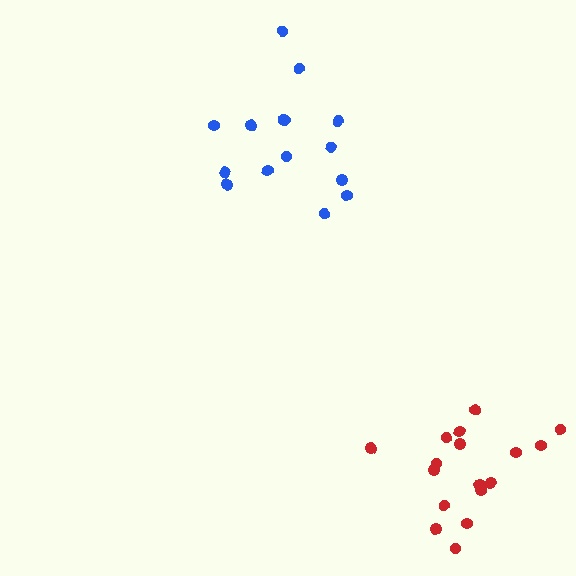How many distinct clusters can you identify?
There are 2 distinct clusters.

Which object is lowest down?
The red cluster is bottommost.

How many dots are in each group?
Group 1: 15 dots, Group 2: 17 dots (32 total).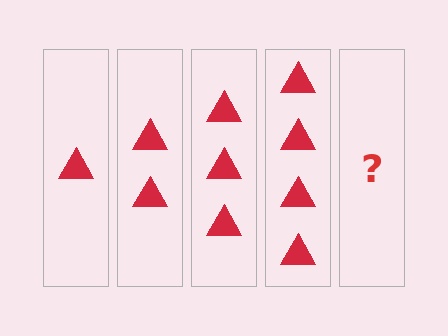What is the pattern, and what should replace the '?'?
The pattern is that each step adds one more triangle. The '?' should be 5 triangles.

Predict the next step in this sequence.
The next step is 5 triangles.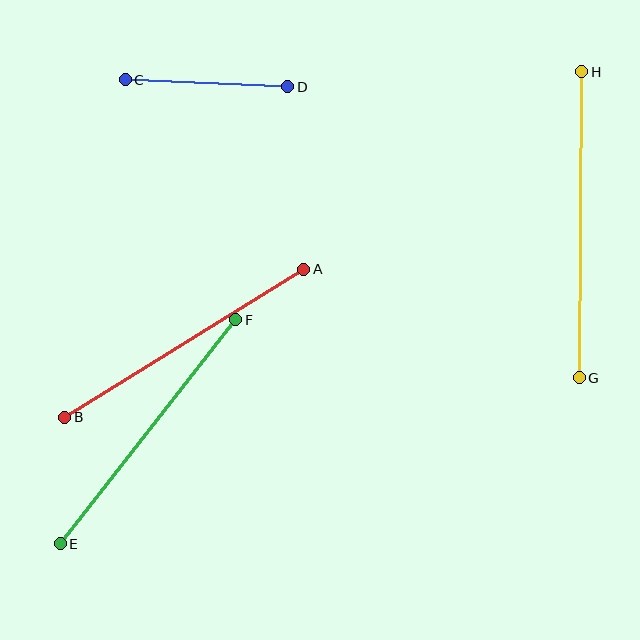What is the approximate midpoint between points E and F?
The midpoint is at approximately (148, 432) pixels.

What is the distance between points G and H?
The distance is approximately 306 pixels.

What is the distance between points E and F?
The distance is approximately 284 pixels.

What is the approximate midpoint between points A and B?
The midpoint is at approximately (184, 343) pixels.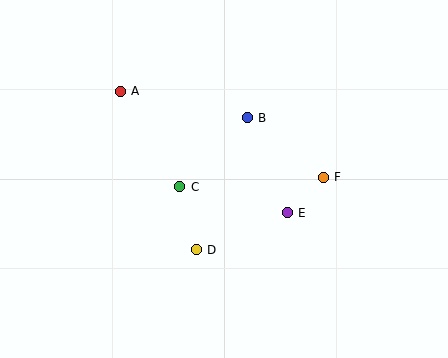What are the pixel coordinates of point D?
Point D is at (196, 250).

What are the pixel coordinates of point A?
Point A is at (120, 91).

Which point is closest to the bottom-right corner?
Point E is closest to the bottom-right corner.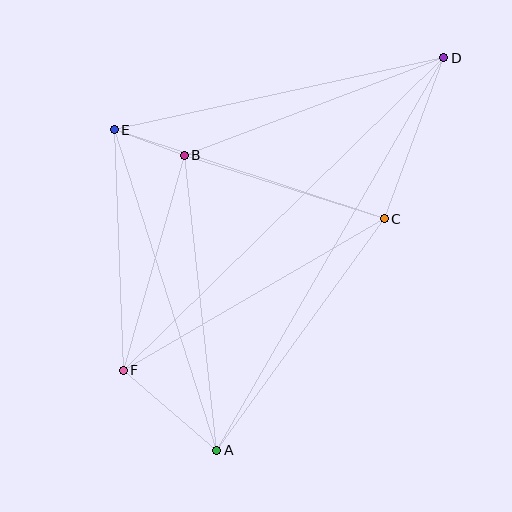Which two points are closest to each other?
Points B and E are closest to each other.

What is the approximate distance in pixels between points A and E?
The distance between A and E is approximately 336 pixels.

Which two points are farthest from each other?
Points A and D are farthest from each other.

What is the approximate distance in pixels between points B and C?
The distance between B and C is approximately 210 pixels.